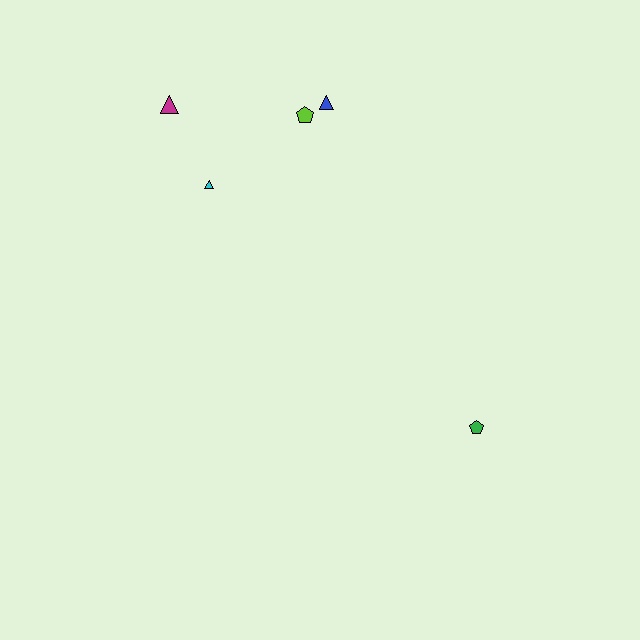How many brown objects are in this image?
There are no brown objects.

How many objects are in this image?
There are 5 objects.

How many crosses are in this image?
There are no crosses.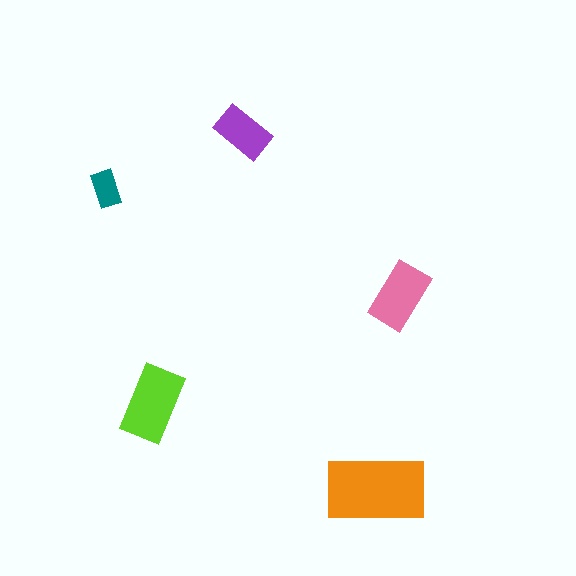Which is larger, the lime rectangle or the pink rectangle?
The lime one.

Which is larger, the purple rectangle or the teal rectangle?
The purple one.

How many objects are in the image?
There are 5 objects in the image.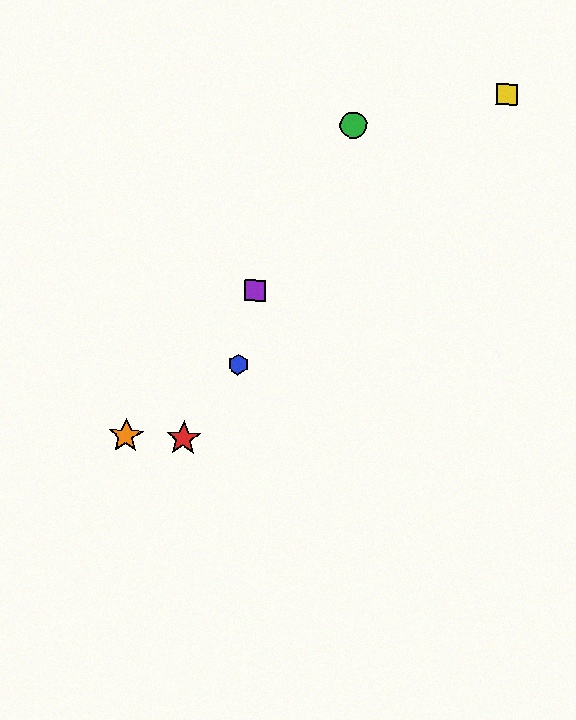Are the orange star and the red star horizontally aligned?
Yes, both are at y≈436.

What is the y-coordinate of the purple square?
The purple square is at y≈291.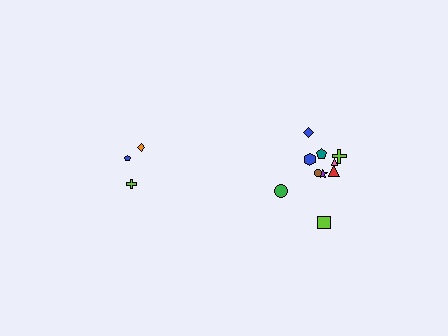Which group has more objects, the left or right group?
The right group.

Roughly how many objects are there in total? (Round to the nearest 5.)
Roughly 15 objects in total.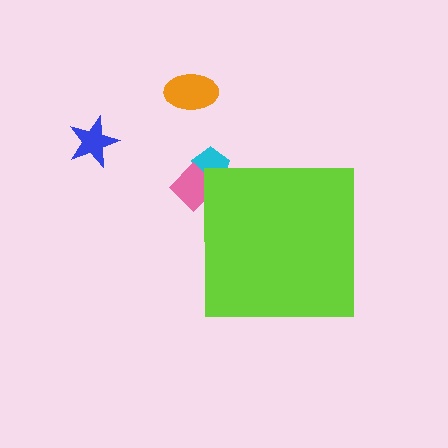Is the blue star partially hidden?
No, the blue star is fully visible.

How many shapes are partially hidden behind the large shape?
2 shapes are partially hidden.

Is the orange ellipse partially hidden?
No, the orange ellipse is fully visible.